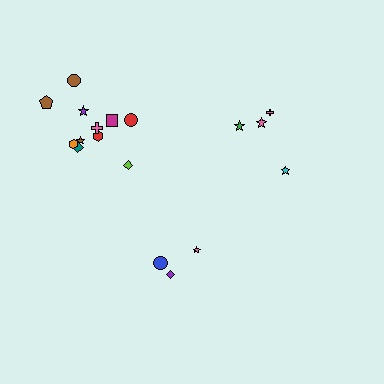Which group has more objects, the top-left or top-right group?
The top-left group.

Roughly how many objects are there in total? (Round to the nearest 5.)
Roughly 20 objects in total.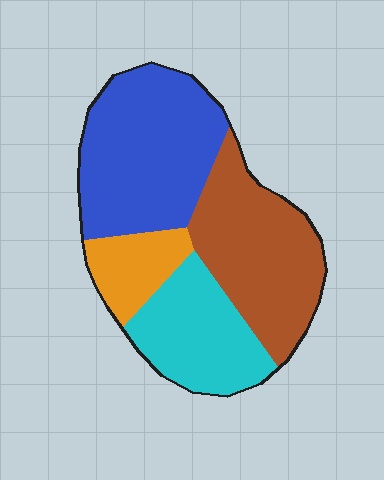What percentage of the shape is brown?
Brown covers 31% of the shape.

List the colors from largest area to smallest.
From largest to smallest: blue, brown, cyan, orange.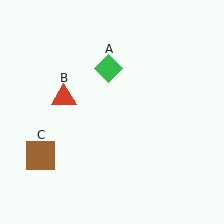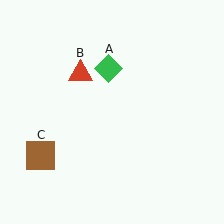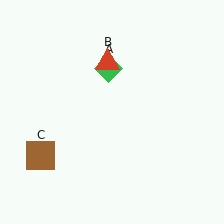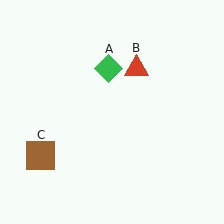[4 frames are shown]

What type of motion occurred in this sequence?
The red triangle (object B) rotated clockwise around the center of the scene.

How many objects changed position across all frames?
1 object changed position: red triangle (object B).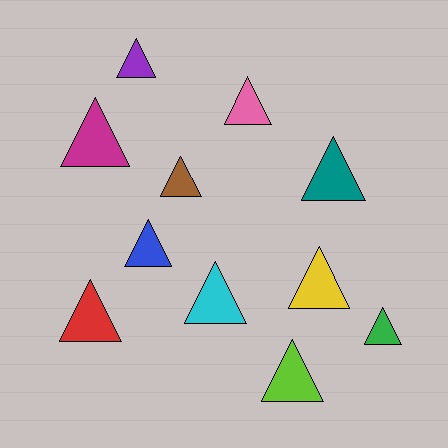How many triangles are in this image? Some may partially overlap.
There are 11 triangles.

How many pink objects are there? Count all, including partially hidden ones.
There is 1 pink object.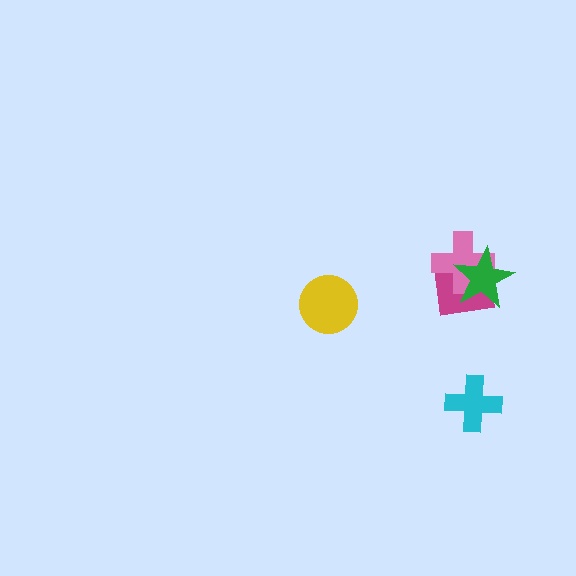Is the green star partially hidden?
No, no other shape covers it.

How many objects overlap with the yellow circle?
0 objects overlap with the yellow circle.